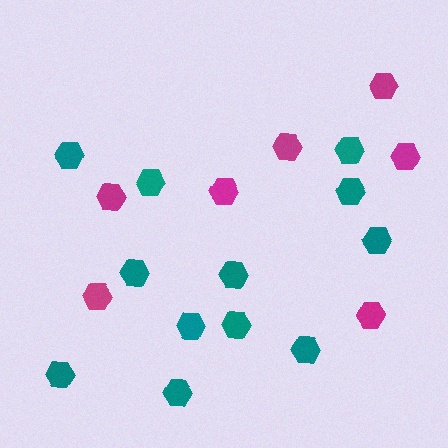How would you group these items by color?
There are 2 groups: one group of teal hexagons (12) and one group of magenta hexagons (7).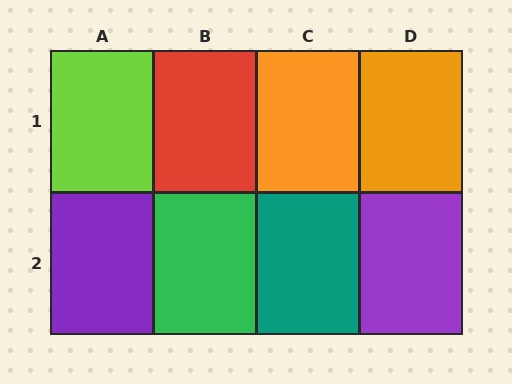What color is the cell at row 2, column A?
Purple.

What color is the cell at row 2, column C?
Teal.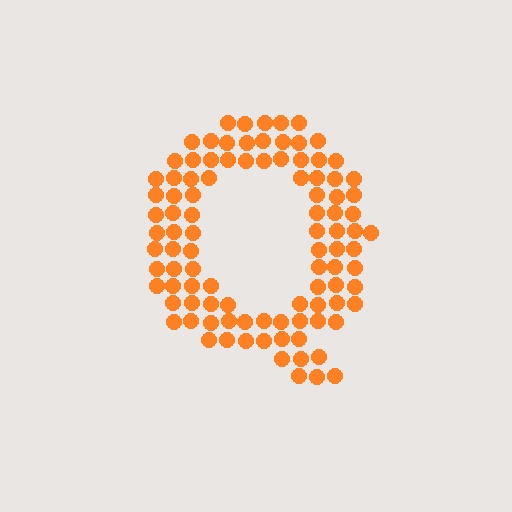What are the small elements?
The small elements are circles.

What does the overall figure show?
The overall figure shows the letter Q.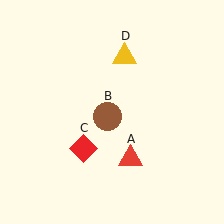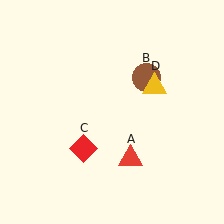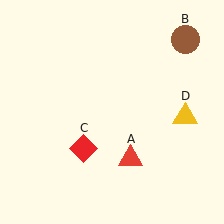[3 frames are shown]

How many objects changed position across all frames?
2 objects changed position: brown circle (object B), yellow triangle (object D).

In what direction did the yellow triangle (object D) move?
The yellow triangle (object D) moved down and to the right.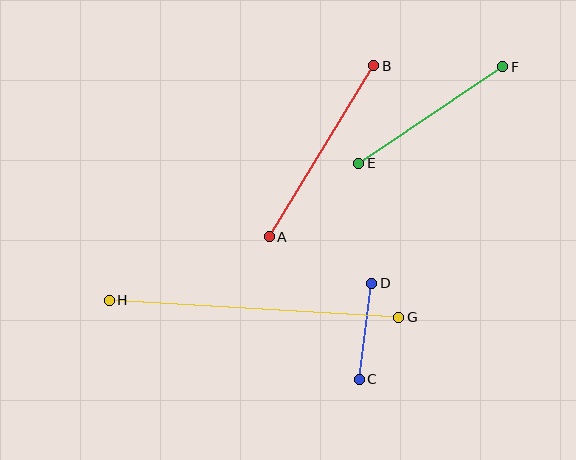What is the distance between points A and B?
The distance is approximately 200 pixels.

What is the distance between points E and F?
The distance is approximately 173 pixels.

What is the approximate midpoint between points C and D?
The midpoint is at approximately (365, 331) pixels.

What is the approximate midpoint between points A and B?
The midpoint is at approximately (321, 151) pixels.